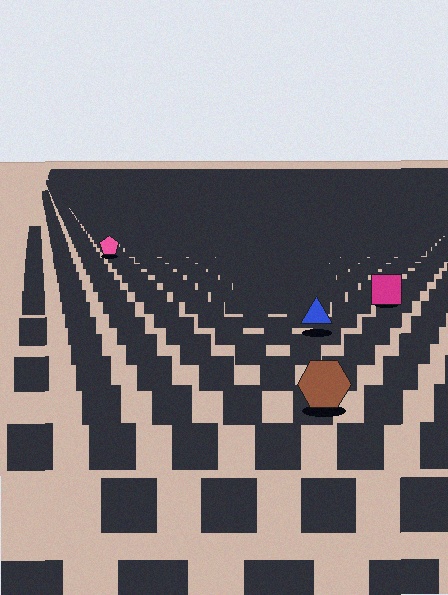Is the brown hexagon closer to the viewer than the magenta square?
Yes. The brown hexagon is closer — you can tell from the texture gradient: the ground texture is coarser near it.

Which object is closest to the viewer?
The brown hexagon is closest. The texture marks near it are larger and more spread out.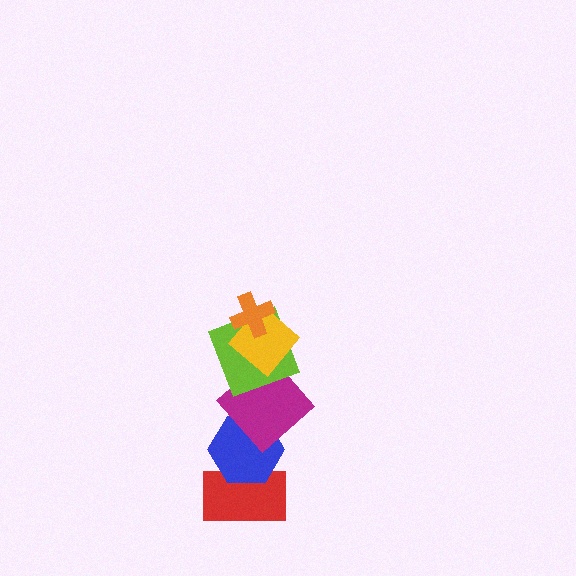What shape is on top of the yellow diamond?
The orange cross is on top of the yellow diamond.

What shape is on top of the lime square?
The yellow diamond is on top of the lime square.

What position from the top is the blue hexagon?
The blue hexagon is 5th from the top.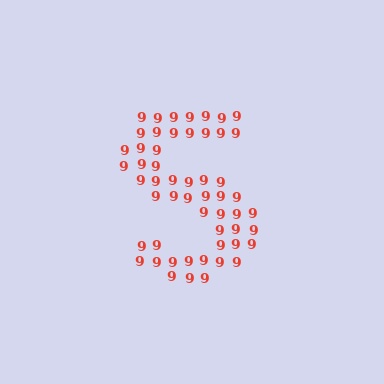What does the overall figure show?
The overall figure shows the letter S.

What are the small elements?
The small elements are digit 9's.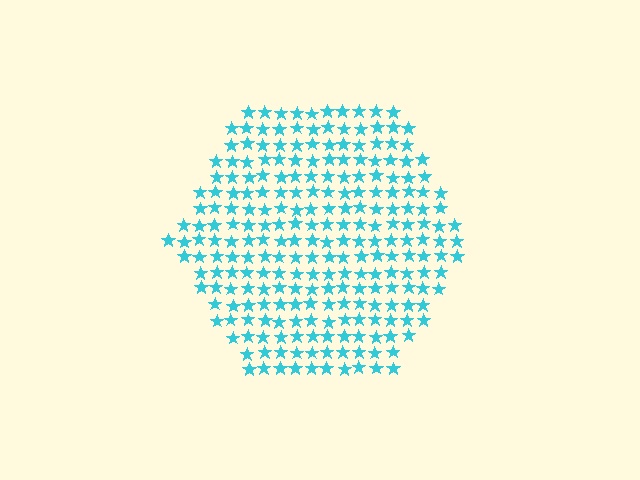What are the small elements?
The small elements are stars.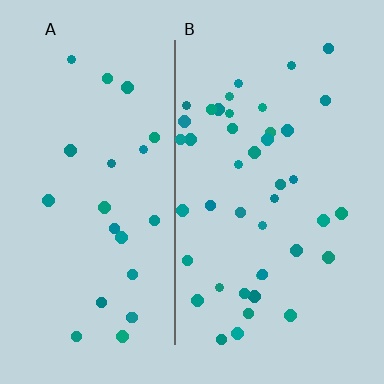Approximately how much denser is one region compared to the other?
Approximately 1.8× — region B over region A.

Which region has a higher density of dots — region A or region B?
B (the right).